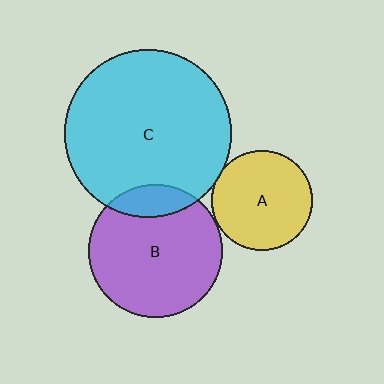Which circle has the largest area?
Circle C (cyan).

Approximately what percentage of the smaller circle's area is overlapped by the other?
Approximately 5%.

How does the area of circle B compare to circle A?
Approximately 1.8 times.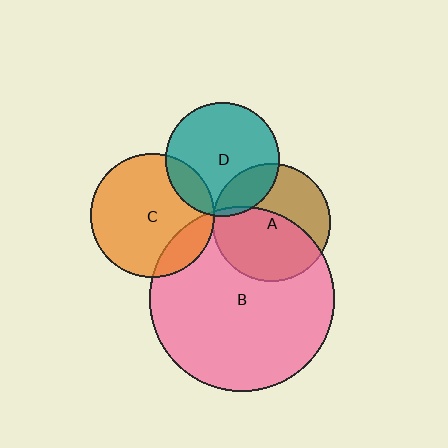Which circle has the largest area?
Circle B (pink).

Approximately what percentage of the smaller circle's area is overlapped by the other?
Approximately 5%.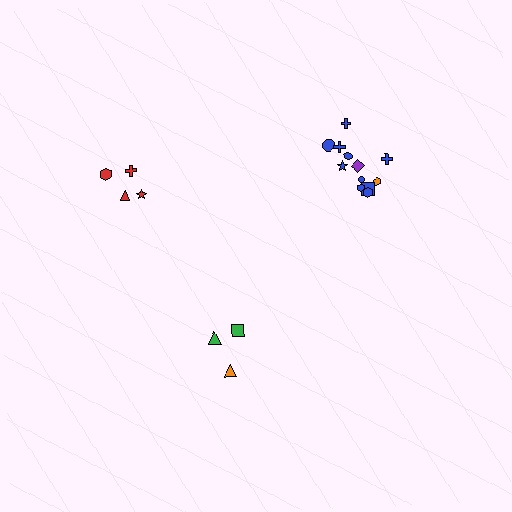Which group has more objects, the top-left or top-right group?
The top-right group.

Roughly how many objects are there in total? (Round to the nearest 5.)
Roughly 20 objects in total.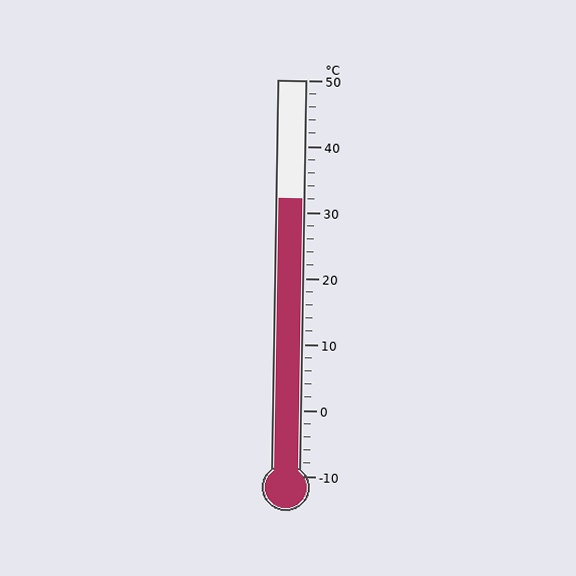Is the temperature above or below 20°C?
The temperature is above 20°C.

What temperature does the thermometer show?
The thermometer shows approximately 32°C.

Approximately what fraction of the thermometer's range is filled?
The thermometer is filled to approximately 70% of its range.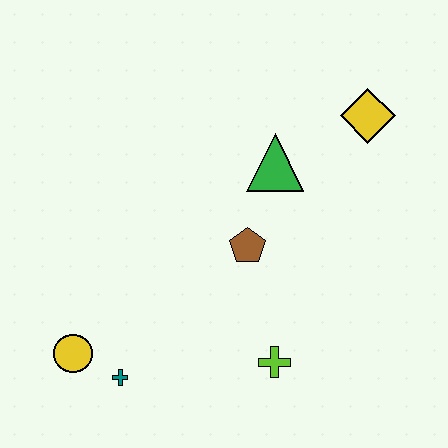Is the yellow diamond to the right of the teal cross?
Yes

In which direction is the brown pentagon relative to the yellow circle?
The brown pentagon is to the right of the yellow circle.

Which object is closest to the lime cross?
The brown pentagon is closest to the lime cross.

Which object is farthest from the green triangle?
The yellow circle is farthest from the green triangle.